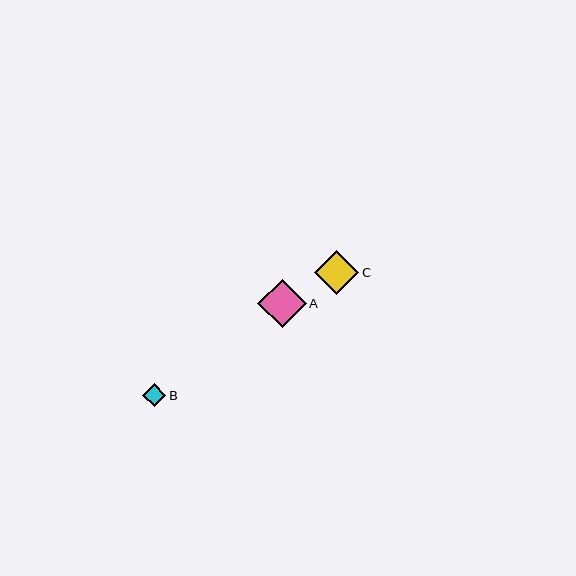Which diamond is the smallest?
Diamond B is the smallest with a size of approximately 24 pixels.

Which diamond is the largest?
Diamond A is the largest with a size of approximately 48 pixels.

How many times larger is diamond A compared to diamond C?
Diamond A is approximately 1.1 times the size of diamond C.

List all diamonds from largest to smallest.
From largest to smallest: A, C, B.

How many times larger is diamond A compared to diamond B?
Diamond A is approximately 2.0 times the size of diamond B.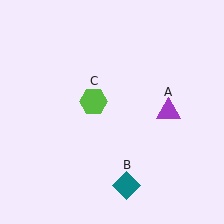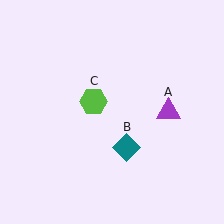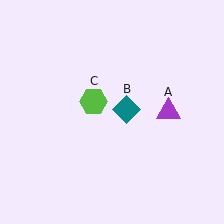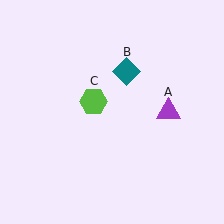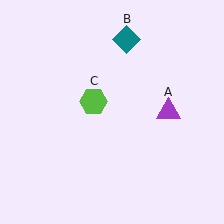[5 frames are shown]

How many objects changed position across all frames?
1 object changed position: teal diamond (object B).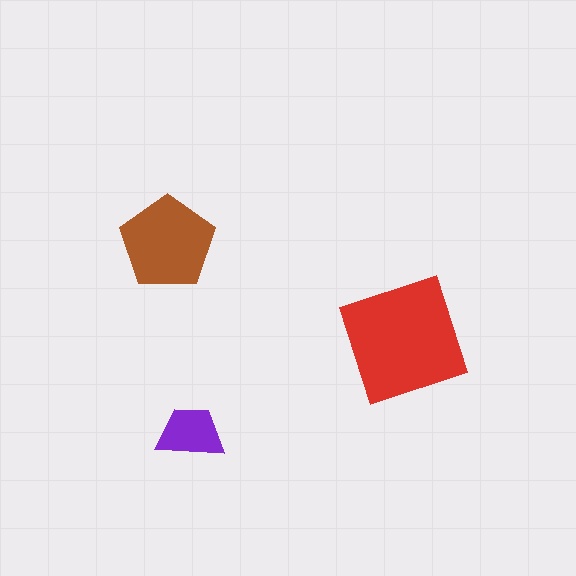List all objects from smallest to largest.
The purple trapezoid, the brown pentagon, the red square.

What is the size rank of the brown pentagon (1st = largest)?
2nd.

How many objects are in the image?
There are 3 objects in the image.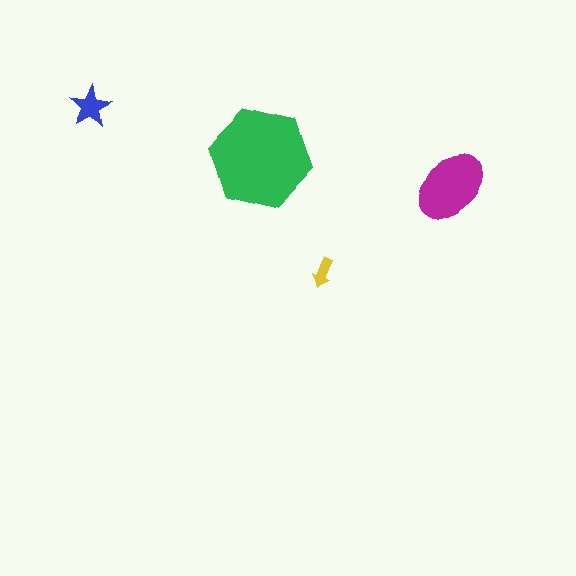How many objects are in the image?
There are 4 objects in the image.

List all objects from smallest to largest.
The yellow arrow, the blue star, the magenta ellipse, the green hexagon.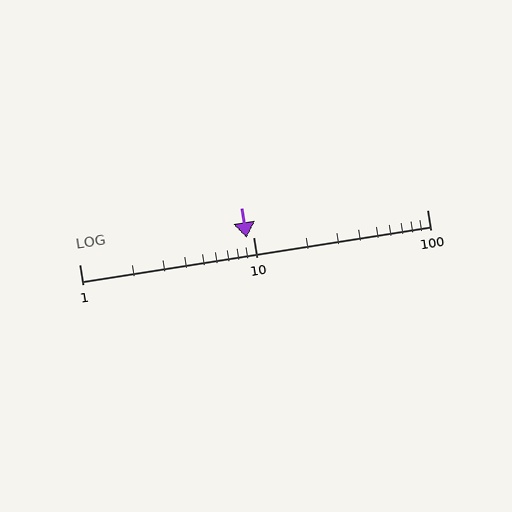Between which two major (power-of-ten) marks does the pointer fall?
The pointer is between 1 and 10.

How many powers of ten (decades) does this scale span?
The scale spans 2 decades, from 1 to 100.